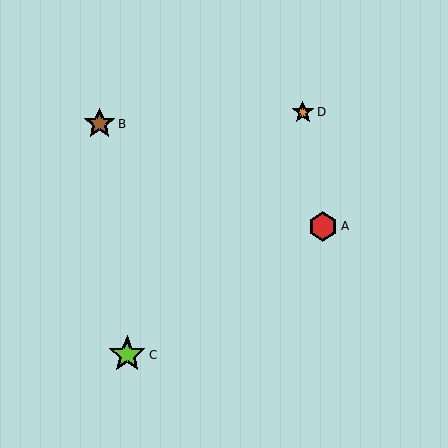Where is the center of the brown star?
The center of the brown star is at (99, 124).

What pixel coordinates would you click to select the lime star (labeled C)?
Click at (127, 355) to select the lime star C.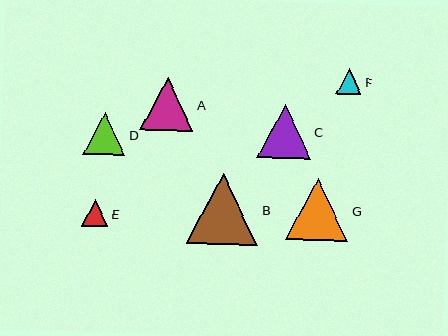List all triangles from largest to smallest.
From largest to smallest: B, G, C, A, D, E, F.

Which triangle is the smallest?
Triangle F is the smallest with a size of approximately 25 pixels.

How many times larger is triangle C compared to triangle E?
Triangle C is approximately 2.0 times the size of triangle E.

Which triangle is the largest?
Triangle B is the largest with a size of approximately 72 pixels.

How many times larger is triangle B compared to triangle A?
Triangle B is approximately 1.3 times the size of triangle A.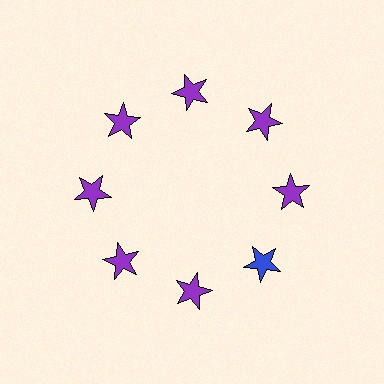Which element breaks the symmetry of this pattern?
The blue star at roughly the 4 o'clock position breaks the symmetry. All other shapes are purple stars.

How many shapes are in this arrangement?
There are 8 shapes arranged in a ring pattern.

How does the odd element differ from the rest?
It has a different color: blue instead of purple.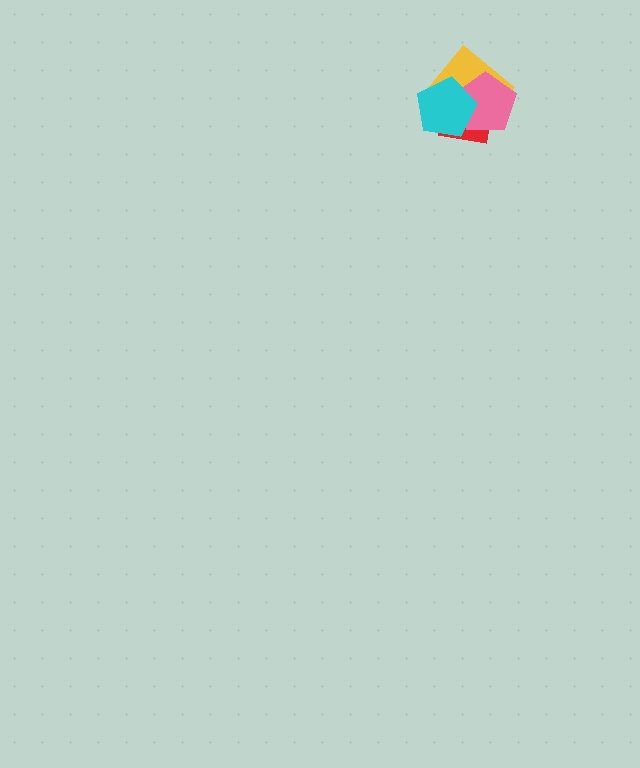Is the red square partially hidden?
Yes, it is partially covered by another shape.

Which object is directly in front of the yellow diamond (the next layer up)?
The red square is directly in front of the yellow diamond.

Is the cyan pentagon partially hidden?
No, no other shape covers it.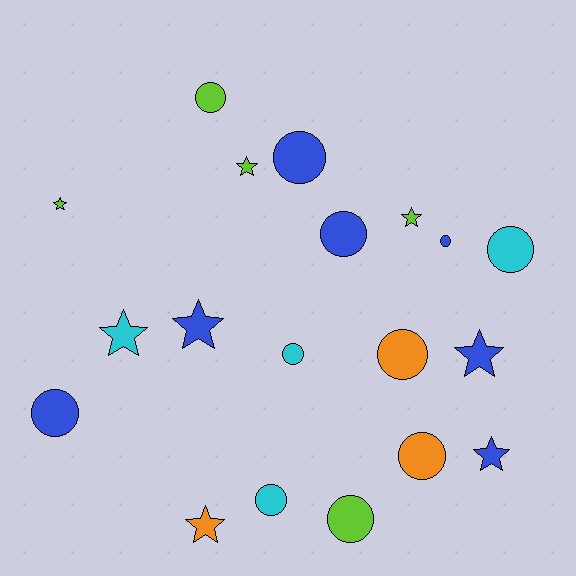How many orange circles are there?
There are 2 orange circles.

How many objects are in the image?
There are 19 objects.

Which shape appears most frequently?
Circle, with 11 objects.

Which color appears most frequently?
Blue, with 7 objects.